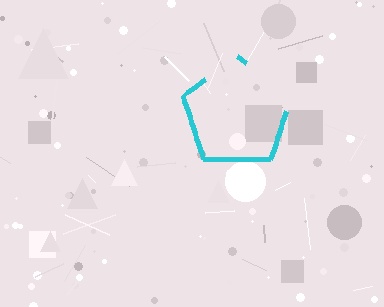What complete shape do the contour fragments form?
The contour fragments form a pentagon.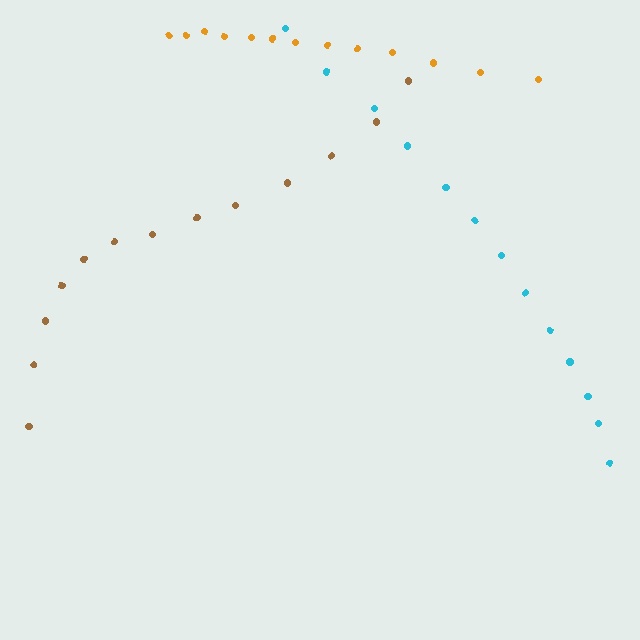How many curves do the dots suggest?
There are 3 distinct paths.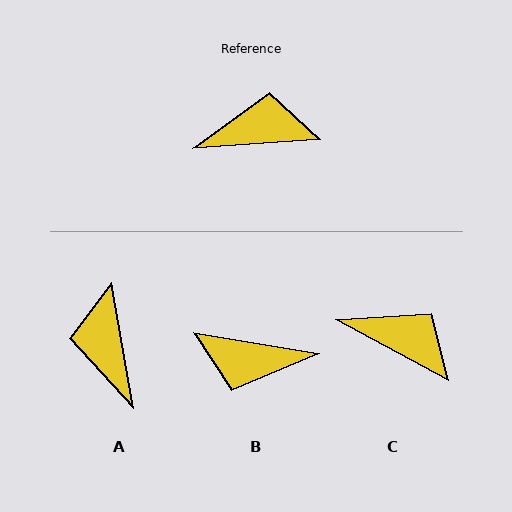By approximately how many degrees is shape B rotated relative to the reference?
Approximately 166 degrees counter-clockwise.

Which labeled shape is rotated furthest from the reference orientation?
B, about 166 degrees away.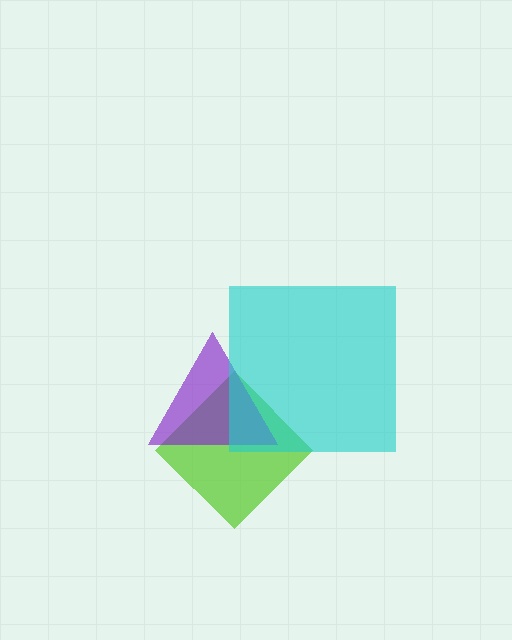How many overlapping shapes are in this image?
There are 3 overlapping shapes in the image.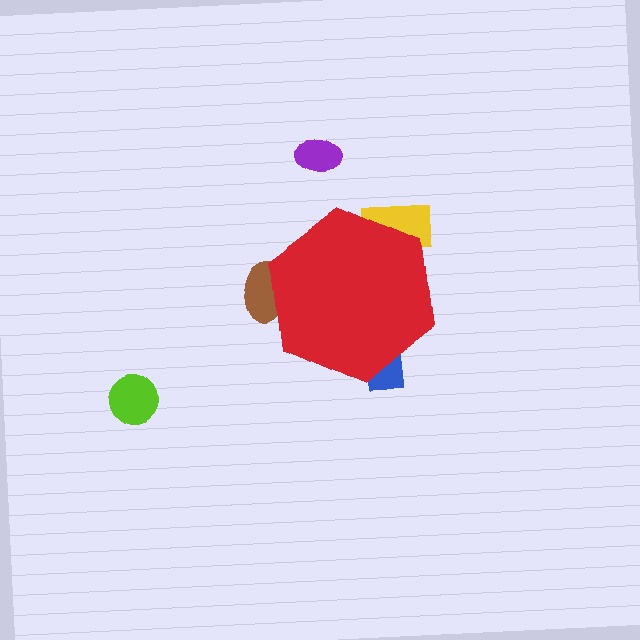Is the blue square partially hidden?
Yes, the blue square is partially hidden behind the red hexagon.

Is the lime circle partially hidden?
No, the lime circle is fully visible.